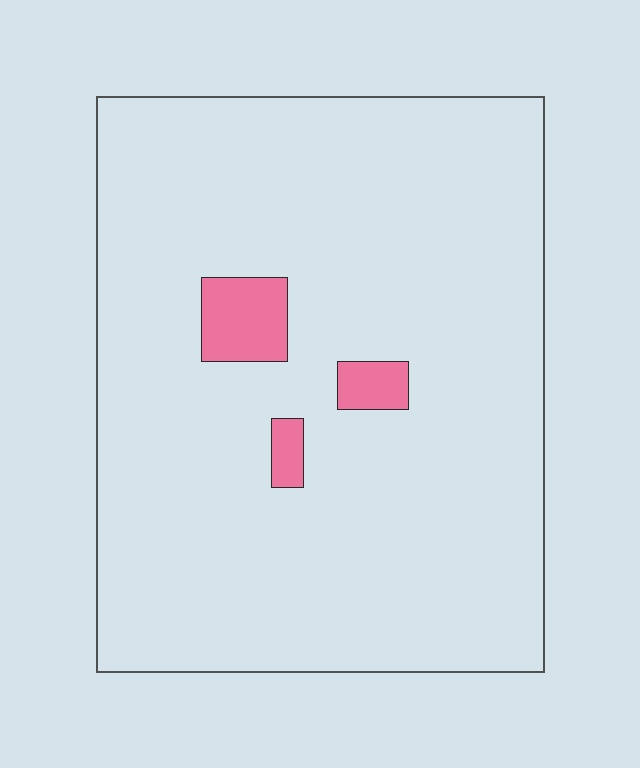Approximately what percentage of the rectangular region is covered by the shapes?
Approximately 5%.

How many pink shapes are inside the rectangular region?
3.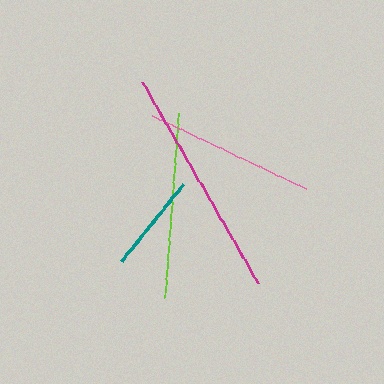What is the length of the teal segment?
The teal segment is approximately 98 pixels long.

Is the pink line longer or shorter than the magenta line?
The magenta line is longer than the pink line.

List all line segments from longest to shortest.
From longest to shortest: magenta, lime, pink, teal.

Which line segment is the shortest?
The teal line is the shortest at approximately 98 pixels.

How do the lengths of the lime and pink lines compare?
The lime and pink lines are approximately the same length.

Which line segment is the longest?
The magenta line is the longest at approximately 231 pixels.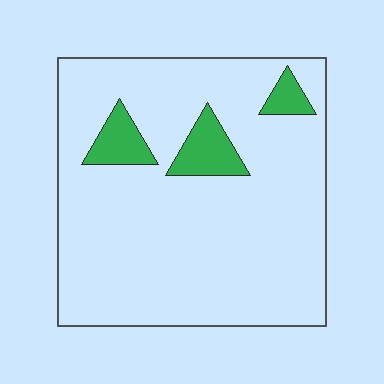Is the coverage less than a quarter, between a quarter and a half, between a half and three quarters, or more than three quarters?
Less than a quarter.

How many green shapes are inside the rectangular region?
3.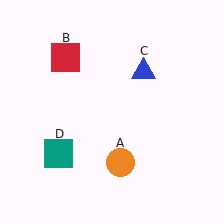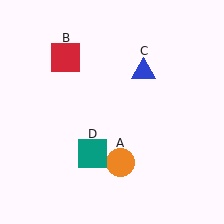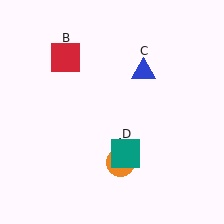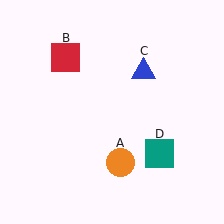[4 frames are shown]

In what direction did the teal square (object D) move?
The teal square (object D) moved right.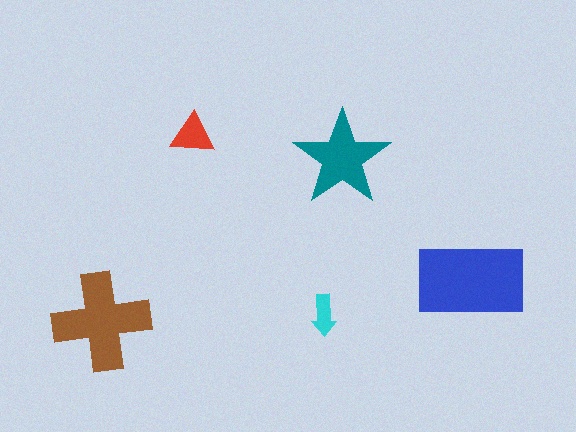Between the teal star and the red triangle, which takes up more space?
The teal star.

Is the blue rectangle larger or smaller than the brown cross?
Larger.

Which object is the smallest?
The cyan arrow.